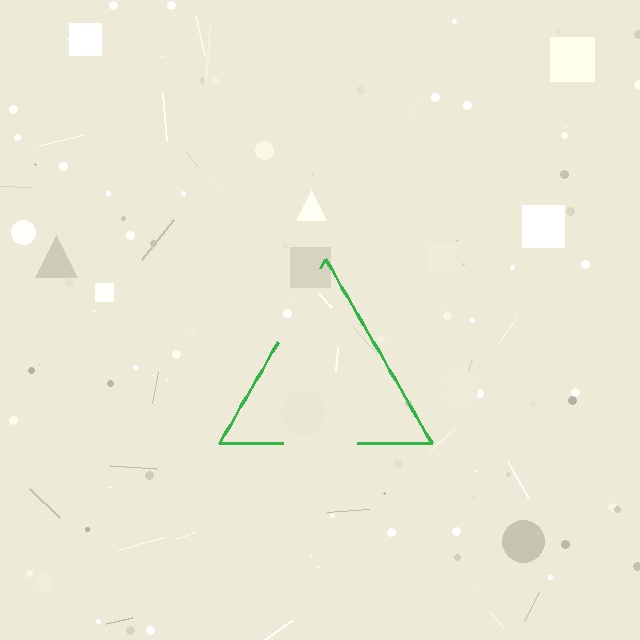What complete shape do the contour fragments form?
The contour fragments form a triangle.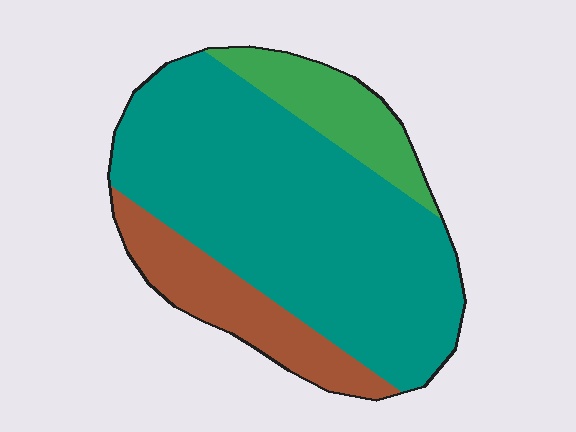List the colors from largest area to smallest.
From largest to smallest: teal, brown, green.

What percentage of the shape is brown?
Brown covers 17% of the shape.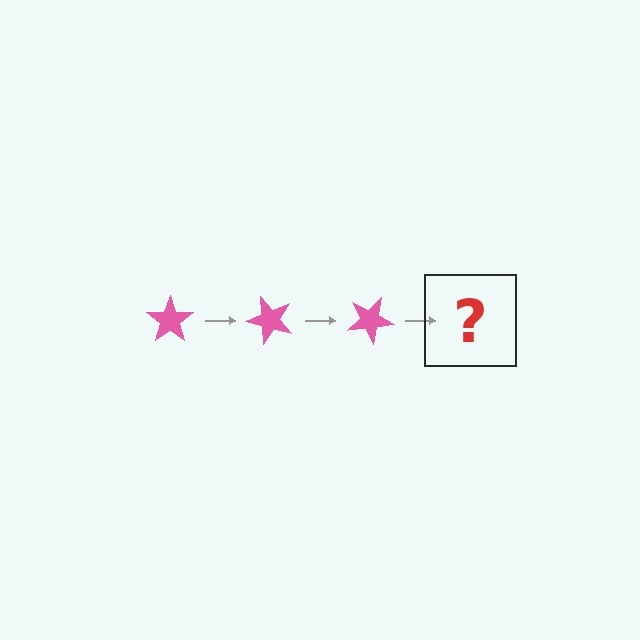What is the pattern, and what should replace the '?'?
The pattern is that the star rotates 50 degrees each step. The '?' should be a pink star rotated 150 degrees.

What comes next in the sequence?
The next element should be a pink star rotated 150 degrees.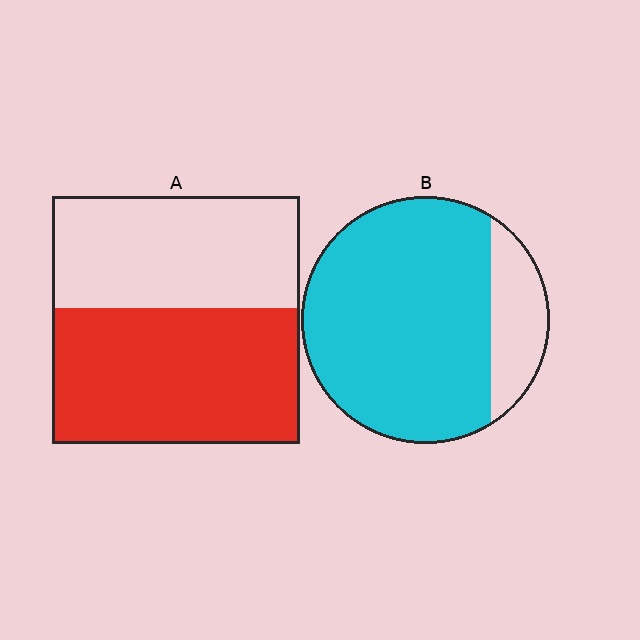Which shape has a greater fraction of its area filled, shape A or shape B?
Shape B.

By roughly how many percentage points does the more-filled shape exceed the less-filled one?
By roughly 25 percentage points (B over A).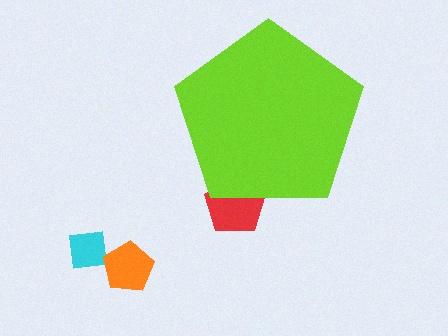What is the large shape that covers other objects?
A lime pentagon.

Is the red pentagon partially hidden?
Yes, the red pentagon is partially hidden behind the lime pentagon.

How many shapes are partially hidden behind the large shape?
1 shape is partially hidden.